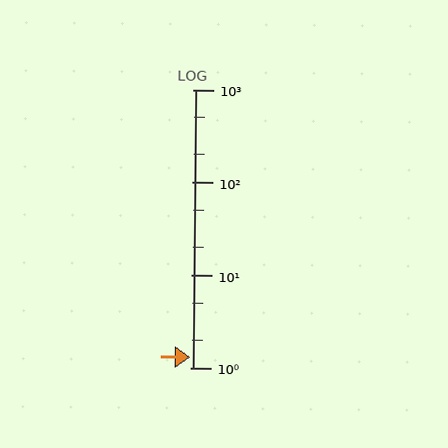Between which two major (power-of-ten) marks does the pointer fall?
The pointer is between 1 and 10.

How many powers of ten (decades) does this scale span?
The scale spans 3 decades, from 1 to 1000.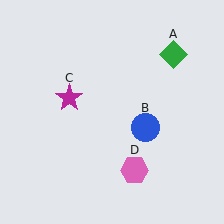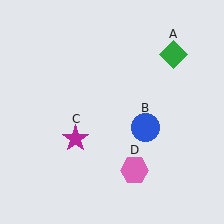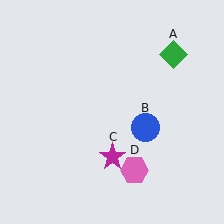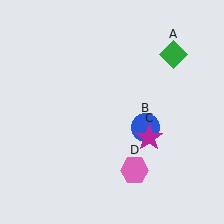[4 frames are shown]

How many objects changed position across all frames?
1 object changed position: magenta star (object C).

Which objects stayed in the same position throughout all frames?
Green diamond (object A) and blue circle (object B) and pink hexagon (object D) remained stationary.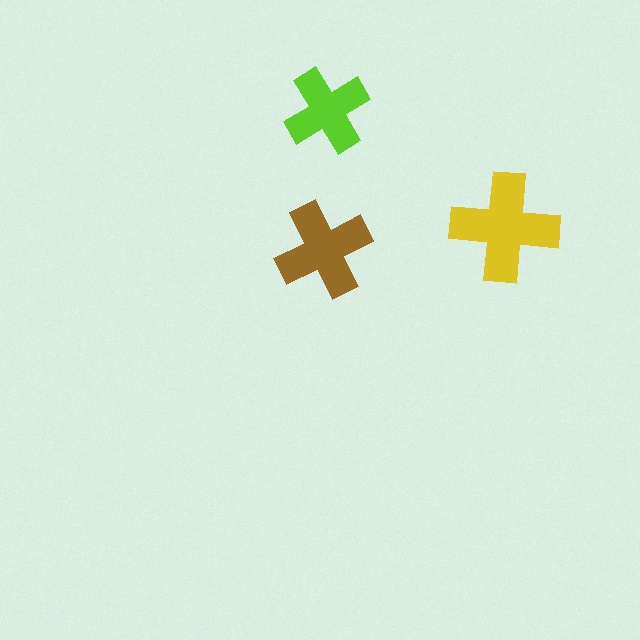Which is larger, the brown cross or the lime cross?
The brown one.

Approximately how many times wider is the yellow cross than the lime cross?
About 1.5 times wider.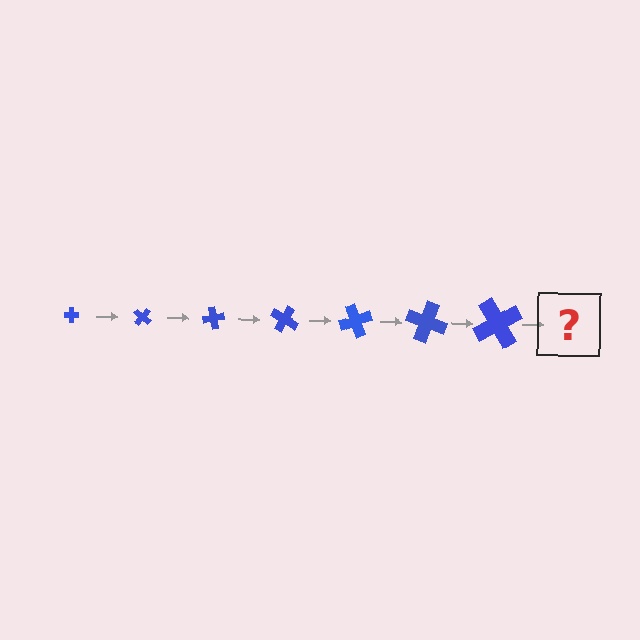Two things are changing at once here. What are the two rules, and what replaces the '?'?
The two rules are that the cross grows larger each step and it rotates 40 degrees each step. The '?' should be a cross, larger than the previous one and rotated 280 degrees from the start.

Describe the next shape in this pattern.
It should be a cross, larger than the previous one and rotated 280 degrees from the start.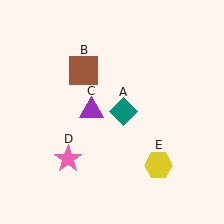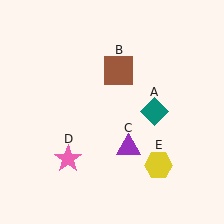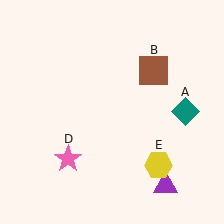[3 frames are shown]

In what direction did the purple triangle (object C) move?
The purple triangle (object C) moved down and to the right.